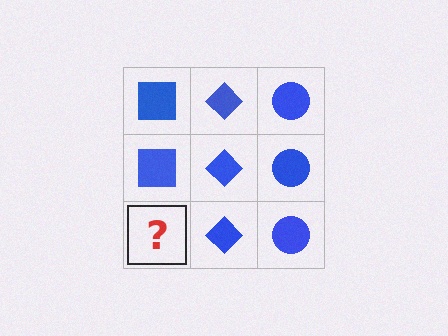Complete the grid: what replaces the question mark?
The question mark should be replaced with a blue square.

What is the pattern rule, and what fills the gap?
The rule is that each column has a consistent shape. The gap should be filled with a blue square.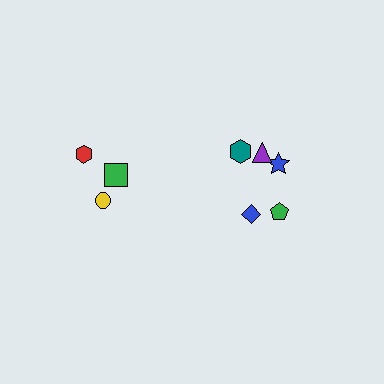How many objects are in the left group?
There are 3 objects.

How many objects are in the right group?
There are 5 objects.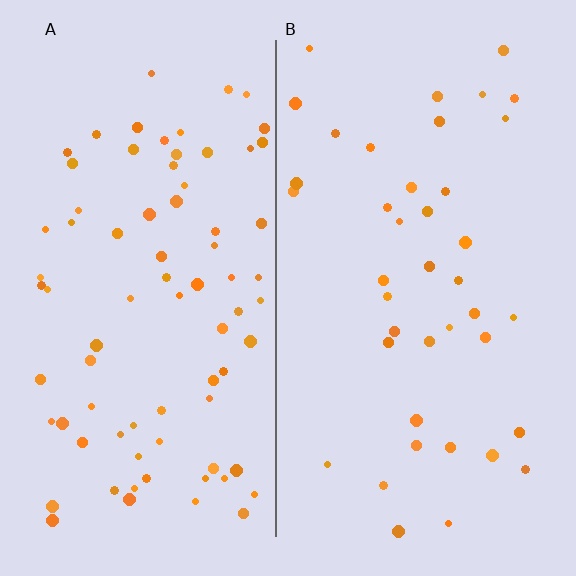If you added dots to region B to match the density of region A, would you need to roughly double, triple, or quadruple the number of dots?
Approximately double.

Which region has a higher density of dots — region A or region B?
A (the left).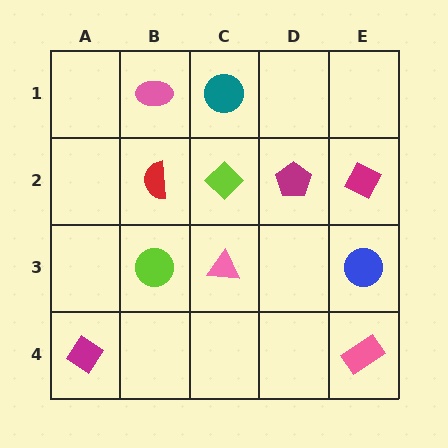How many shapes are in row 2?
4 shapes.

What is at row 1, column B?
A pink ellipse.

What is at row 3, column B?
A lime circle.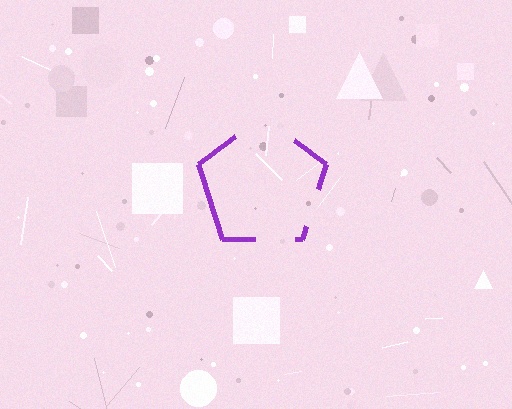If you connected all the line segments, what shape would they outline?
They would outline a pentagon.